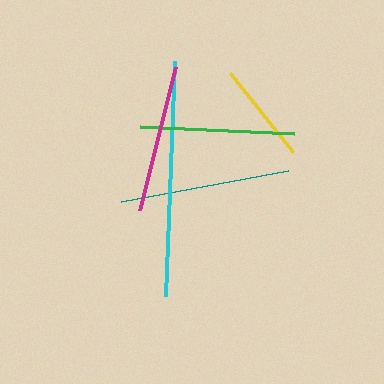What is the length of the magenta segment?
The magenta segment is approximately 148 pixels long.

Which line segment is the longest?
The cyan line is the longest at approximately 235 pixels.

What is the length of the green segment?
The green segment is approximately 155 pixels long.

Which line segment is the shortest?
The yellow line is the shortest at approximately 101 pixels.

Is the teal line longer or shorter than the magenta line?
The teal line is longer than the magenta line.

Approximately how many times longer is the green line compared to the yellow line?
The green line is approximately 1.5 times the length of the yellow line.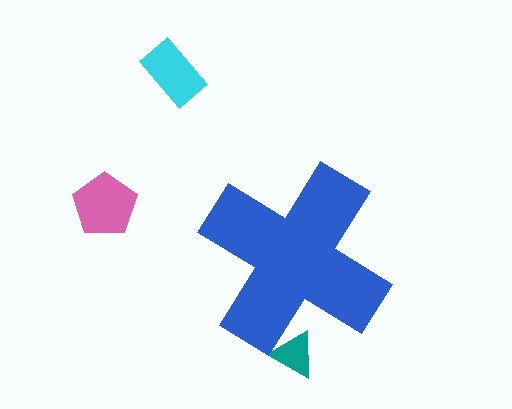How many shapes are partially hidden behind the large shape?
1 shape is partially hidden.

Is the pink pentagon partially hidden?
No, the pink pentagon is fully visible.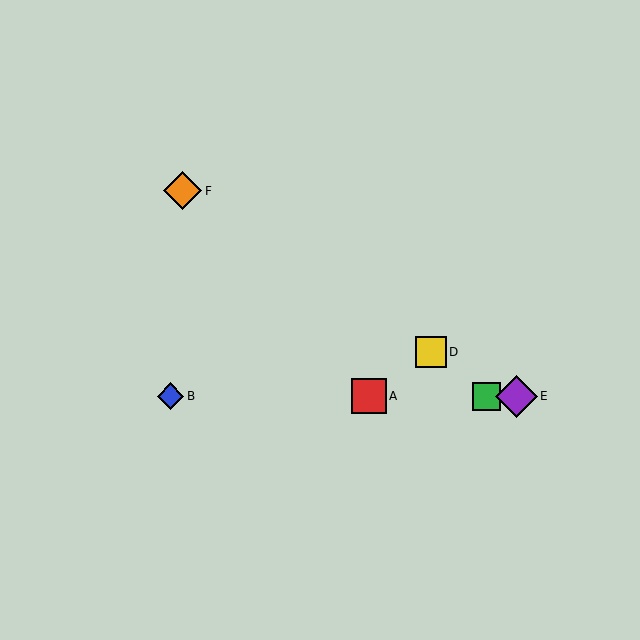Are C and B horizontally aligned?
Yes, both are at y≈396.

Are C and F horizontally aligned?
No, C is at y≈396 and F is at y≈191.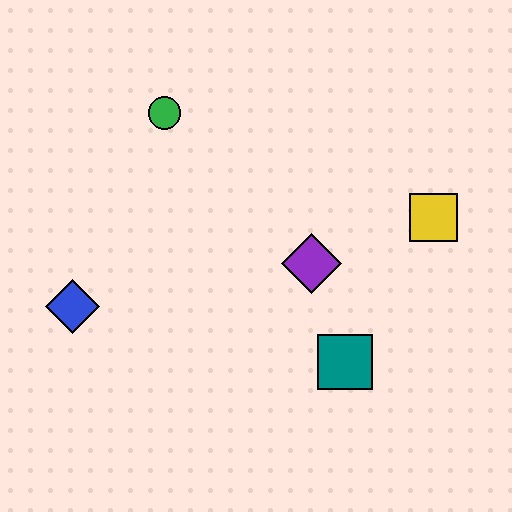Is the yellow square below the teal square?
No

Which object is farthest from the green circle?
The teal square is farthest from the green circle.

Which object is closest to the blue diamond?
The green circle is closest to the blue diamond.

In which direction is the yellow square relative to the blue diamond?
The yellow square is to the right of the blue diamond.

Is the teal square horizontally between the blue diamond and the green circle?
No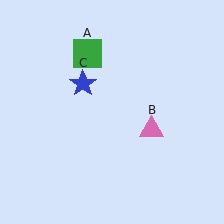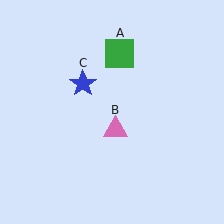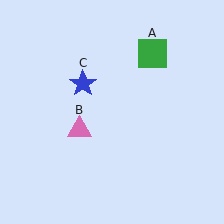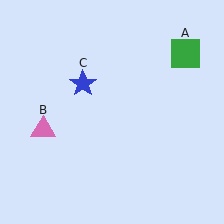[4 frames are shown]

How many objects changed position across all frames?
2 objects changed position: green square (object A), pink triangle (object B).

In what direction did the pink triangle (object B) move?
The pink triangle (object B) moved left.